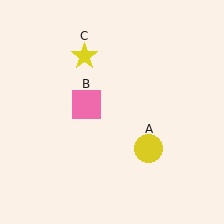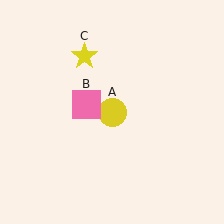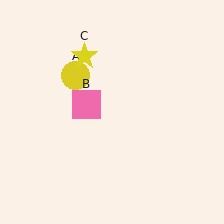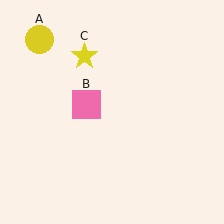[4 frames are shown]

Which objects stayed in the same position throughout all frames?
Pink square (object B) and yellow star (object C) remained stationary.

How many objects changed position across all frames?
1 object changed position: yellow circle (object A).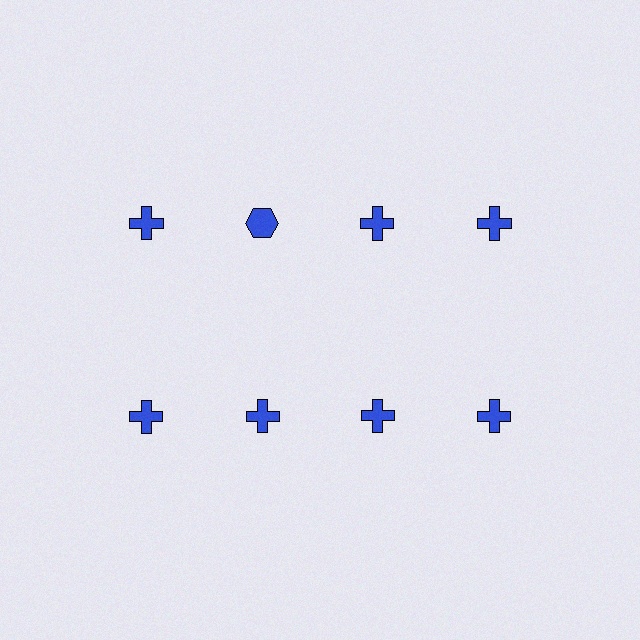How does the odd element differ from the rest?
It has a different shape: hexagon instead of cross.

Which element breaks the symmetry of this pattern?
The blue hexagon in the top row, second from left column breaks the symmetry. All other shapes are blue crosses.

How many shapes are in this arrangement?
There are 8 shapes arranged in a grid pattern.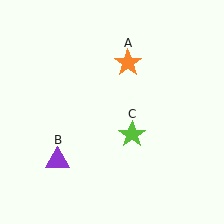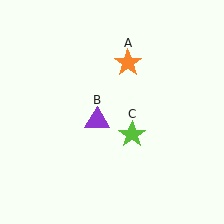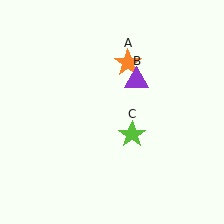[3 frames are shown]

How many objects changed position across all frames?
1 object changed position: purple triangle (object B).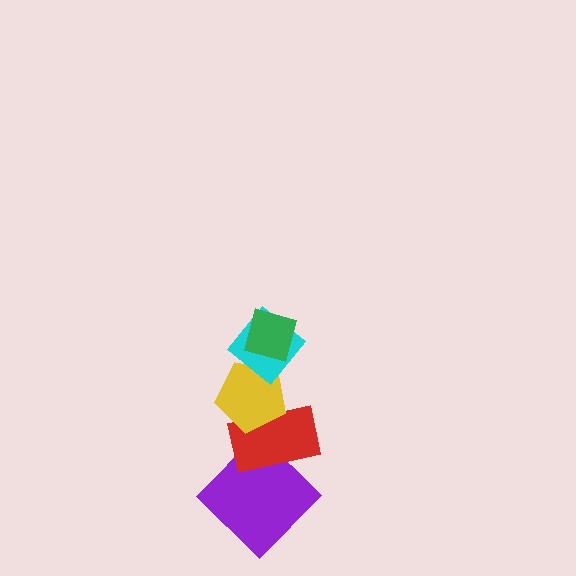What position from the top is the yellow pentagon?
The yellow pentagon is 3rd from the top.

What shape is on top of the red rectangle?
The yellow pentagon is on top of the red rectangle.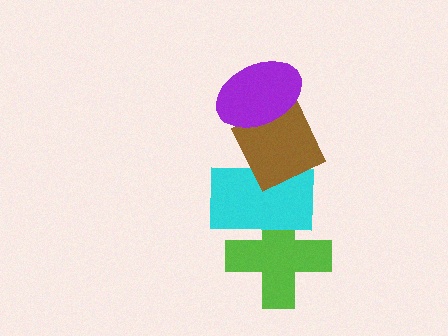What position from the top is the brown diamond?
The brown diamond is 2nd from the top.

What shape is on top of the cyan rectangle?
The brown diamond is on top of the cyan rectangle.